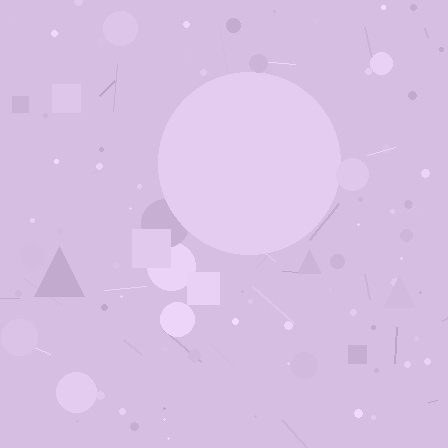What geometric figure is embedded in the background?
A circle is embedded in the background.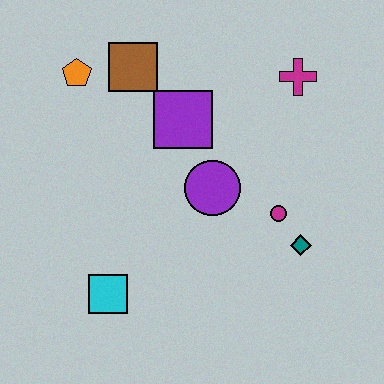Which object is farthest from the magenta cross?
The cyan square is farthest from the magenta cross.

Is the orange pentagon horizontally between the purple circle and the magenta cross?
No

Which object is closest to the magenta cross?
The purple square is closest to the magenta cross.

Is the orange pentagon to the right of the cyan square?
No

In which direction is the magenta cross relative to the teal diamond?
The magenta cross is above the teal diamond.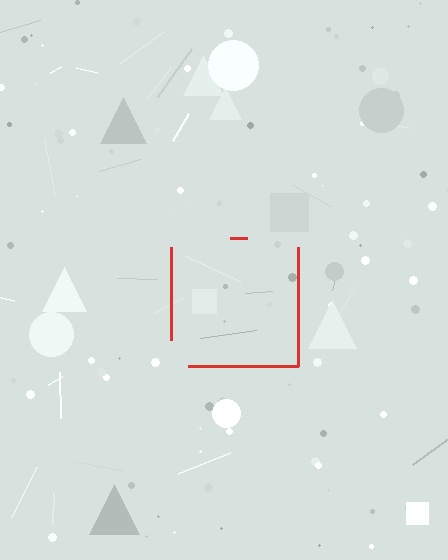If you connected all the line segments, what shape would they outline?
They would outline a square.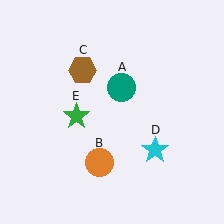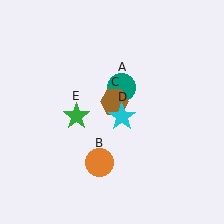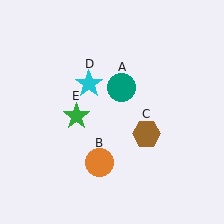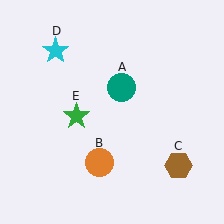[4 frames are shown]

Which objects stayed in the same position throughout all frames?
Teal circle (object A) and orange circle (object B) and green star (object E) remained stationary.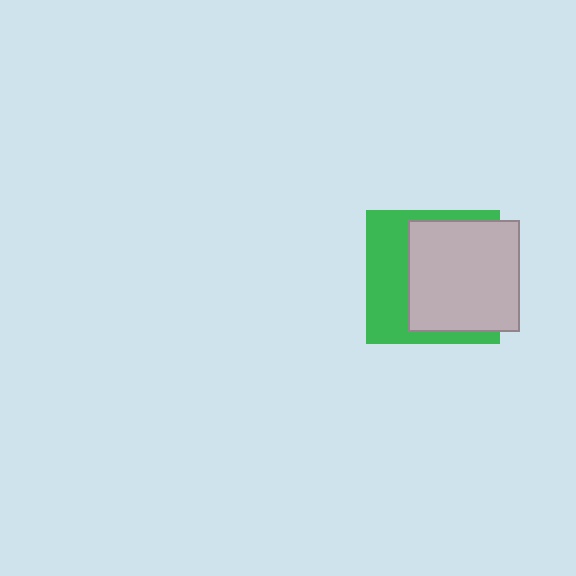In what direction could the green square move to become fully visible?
The green square could move left. That would shift it out from behind the light gray square entirely.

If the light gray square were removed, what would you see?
You would see the complete green square.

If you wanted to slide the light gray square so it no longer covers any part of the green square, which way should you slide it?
Slide it right — that is the most direct way to separate the two shapes.